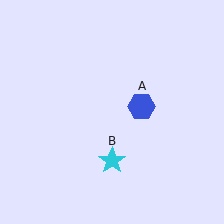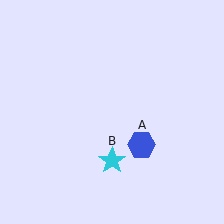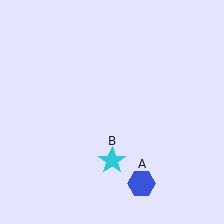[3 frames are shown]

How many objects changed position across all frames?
1 object changed position: blue hexagon (object A).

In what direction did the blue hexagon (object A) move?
The blue hexagon (object A) moved down.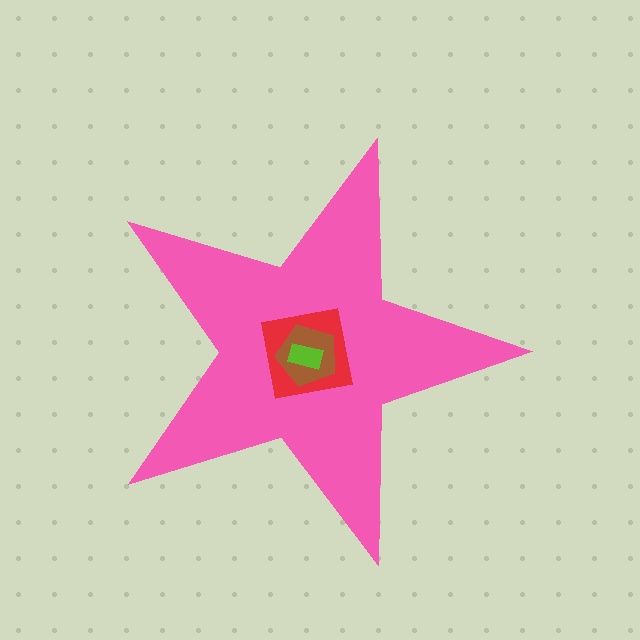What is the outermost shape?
The pink star.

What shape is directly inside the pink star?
The red square.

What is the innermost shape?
The lime rectangle.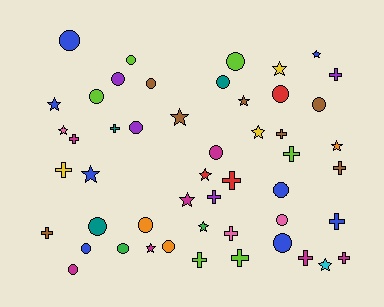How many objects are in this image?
There are 50 objects.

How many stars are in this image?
There are 14 stars.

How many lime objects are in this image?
There are 6 lime objects.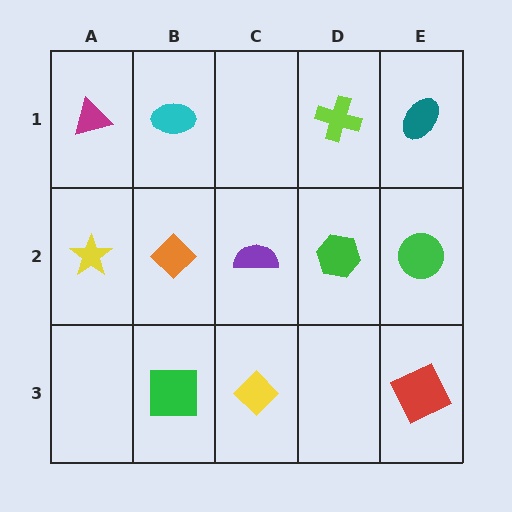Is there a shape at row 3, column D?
No, that cell is empty.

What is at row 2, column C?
A purple semicircle.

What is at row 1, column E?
A teal ellipse.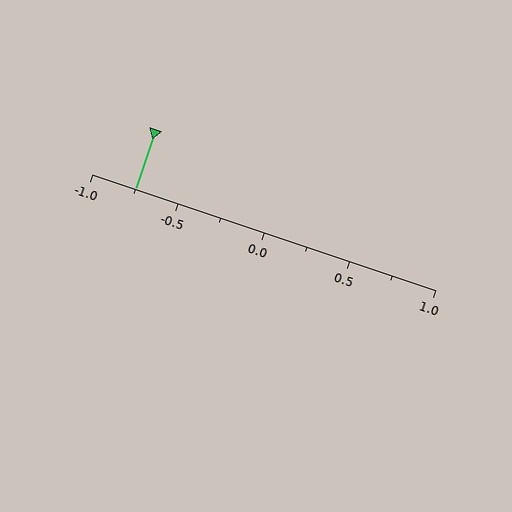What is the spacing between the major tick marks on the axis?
The major ticks are spaced 0.5 apart.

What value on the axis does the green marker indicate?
The marker indicates approximately -0.75.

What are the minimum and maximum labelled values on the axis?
The axis runs from -1.0 to 1.0.